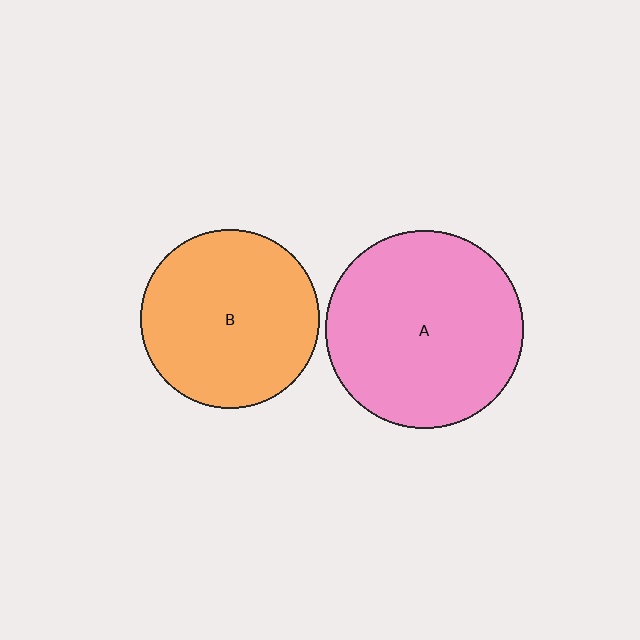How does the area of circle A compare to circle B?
Approximately 1.2 times.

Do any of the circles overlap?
No, none of the circles overlap.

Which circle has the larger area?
Circle A (pink).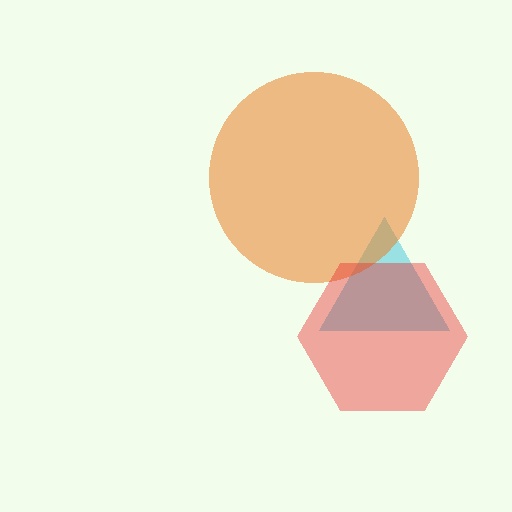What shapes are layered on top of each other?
The layered shapes are: a cyan triangle, an orange circle, a red hexagon.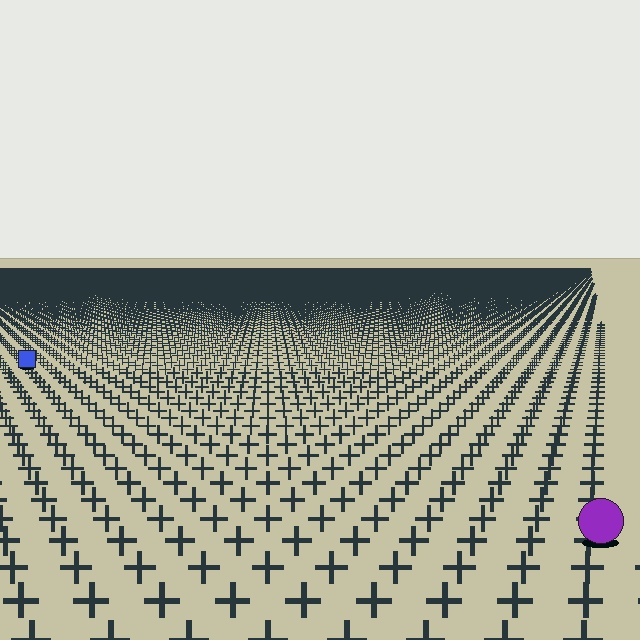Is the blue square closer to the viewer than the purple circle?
No. The purple circle is closer — you can tell from the texture gradient: the ground texture is coarser near it.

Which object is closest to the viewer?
The purple circle is closest. The texture marks near it are larger and more spread out.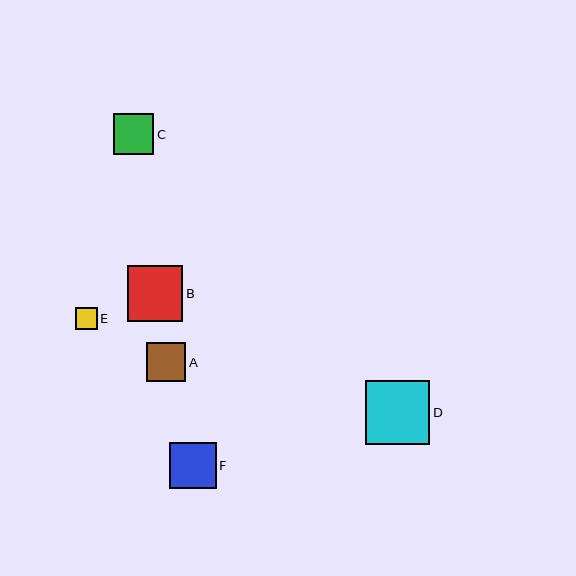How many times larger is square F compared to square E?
Square F is approximately 2.2 times the size of square E.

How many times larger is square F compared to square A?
Square F is approximately 1.2 times the size of square A.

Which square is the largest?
Square D is the largest with a size of approximately 64 pixels.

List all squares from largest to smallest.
From largest to smallest: D, B, F, C, A, E.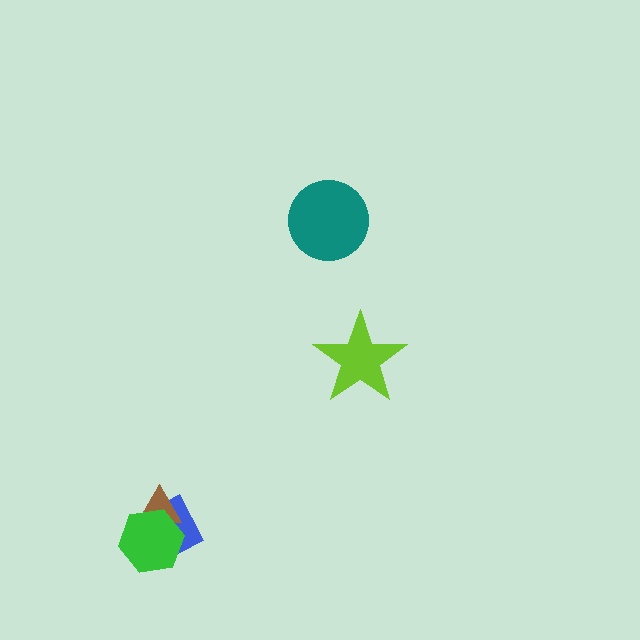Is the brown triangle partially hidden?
Yes, it is partially covered by another shape.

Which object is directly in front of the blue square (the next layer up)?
The brown triangle is directly in front of the blue square.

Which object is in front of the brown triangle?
The green hexagon is in front of the brown triangle.